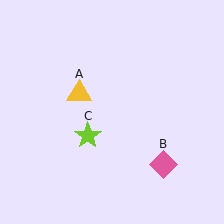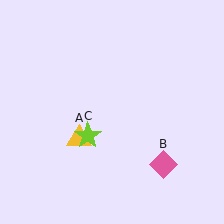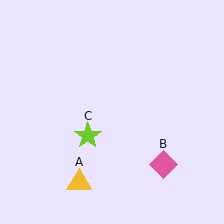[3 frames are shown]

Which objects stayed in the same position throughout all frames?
Pink diamond (object B) and lime star (object C) remained stationary.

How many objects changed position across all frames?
1 object changed position: yellow triangle (object A).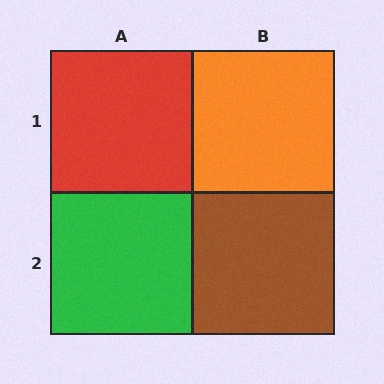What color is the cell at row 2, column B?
Brown.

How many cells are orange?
1 cell is orange.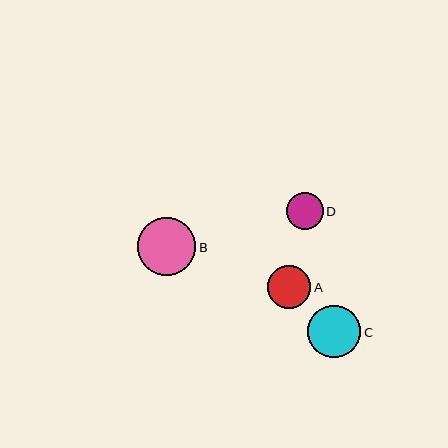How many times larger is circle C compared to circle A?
Circle C is approximately 1.2 times the size of circle A.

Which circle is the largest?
Circle B is the largest with a size of approximately 58 pixels.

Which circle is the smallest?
Circle D is the smallest with a size of approximately 36 pixels.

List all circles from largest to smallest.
From largest to smallest: B, C, A, D.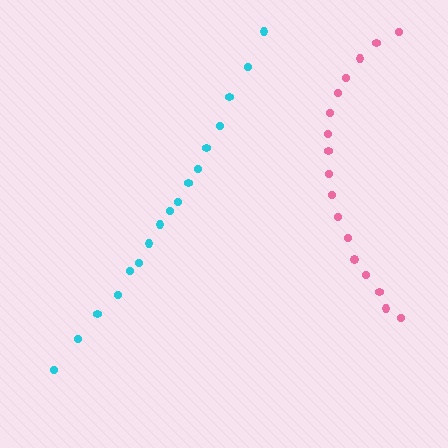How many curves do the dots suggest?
There are 2 distinct paths.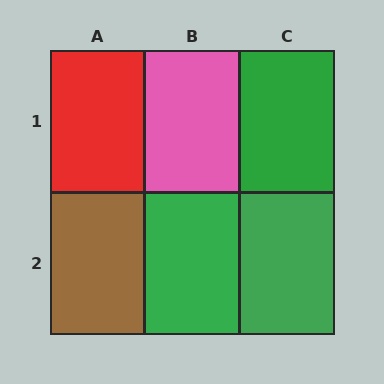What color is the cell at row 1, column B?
Pink.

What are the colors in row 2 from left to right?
Brown, green, green.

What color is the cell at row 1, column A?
Red.